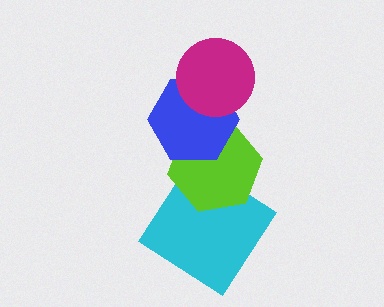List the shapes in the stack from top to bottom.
From top to bottom: the magenta circle, the blue hexagon, the lime hexagon, the cyan diamond.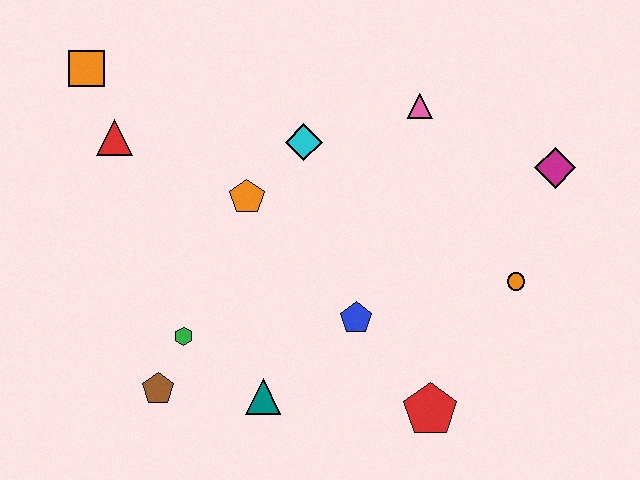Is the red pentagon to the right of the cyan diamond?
Yes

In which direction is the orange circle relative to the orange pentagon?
The orange circle is to the right of the orange pentagon.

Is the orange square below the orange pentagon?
No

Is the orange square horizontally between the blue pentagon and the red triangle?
No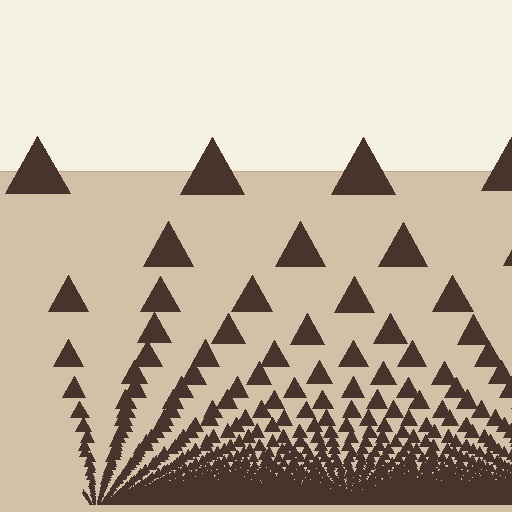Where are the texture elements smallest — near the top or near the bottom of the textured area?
Near the bottom.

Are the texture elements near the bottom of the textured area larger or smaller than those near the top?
Smaller. The gradient is inverted — elements near the bottom are smaller and denser.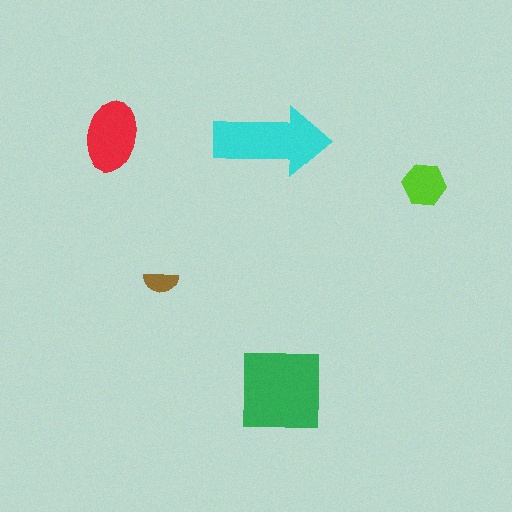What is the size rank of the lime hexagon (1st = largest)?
4th.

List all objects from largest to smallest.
The green square, the cyan arrow, the red ellipse, the lime hexagon, the brown semicircle.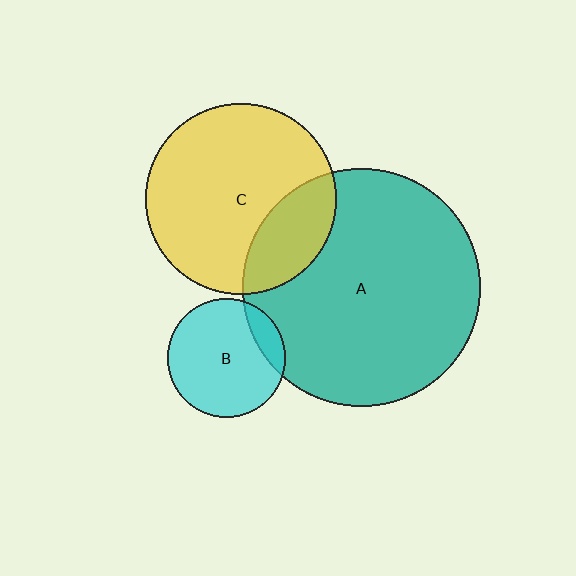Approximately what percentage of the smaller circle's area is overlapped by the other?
Approximately 25%.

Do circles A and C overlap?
Yes.